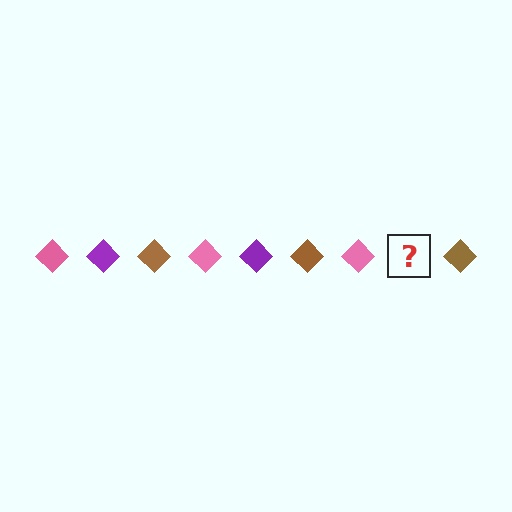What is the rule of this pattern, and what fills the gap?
The rule is that the pattern cycles through pink, purple, brown diamonds. The gap should be filled with a purple diamond.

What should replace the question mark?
The question mark should be replaced with a purple diamond.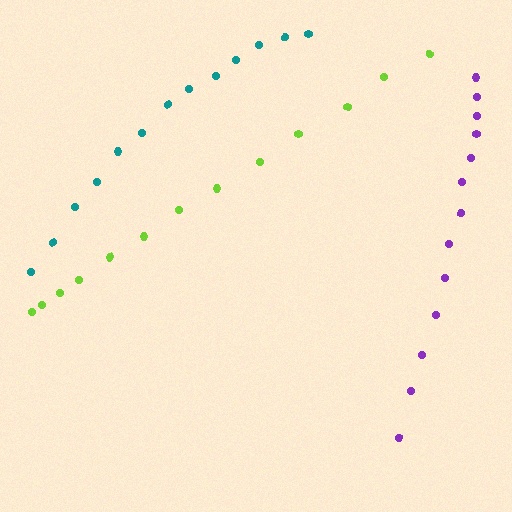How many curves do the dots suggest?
There are 3 distinct paths.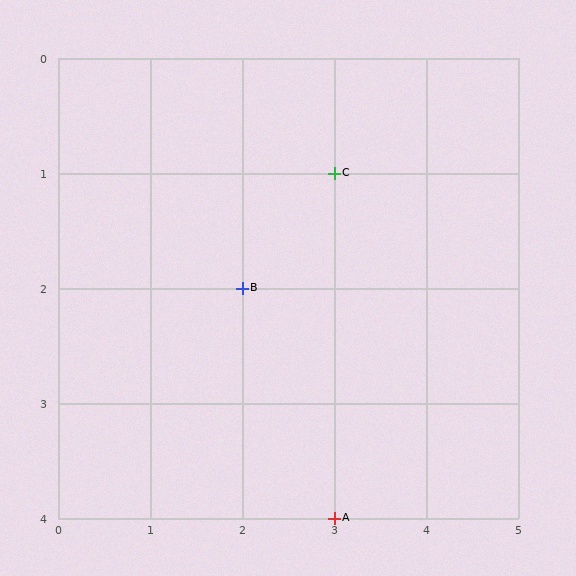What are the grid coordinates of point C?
Point C is at grid coordinates (3, 1).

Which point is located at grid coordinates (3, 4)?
Point A is at (3, 4).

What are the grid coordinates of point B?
Point B is at grid coordinates (2, 2).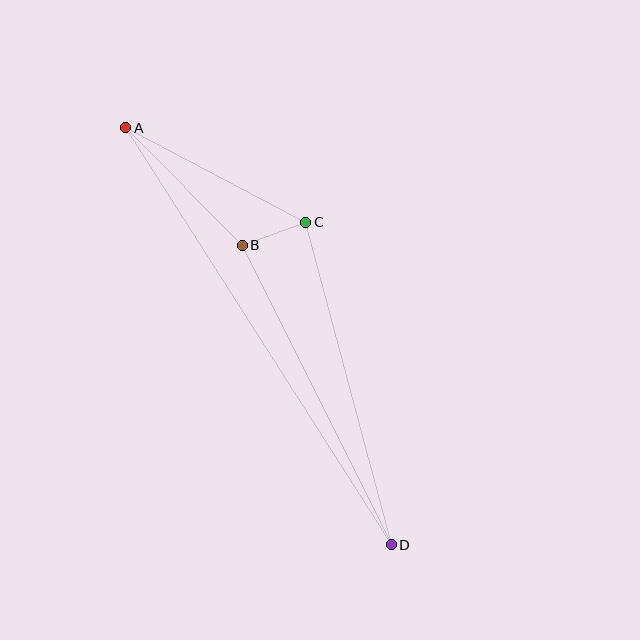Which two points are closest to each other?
Points B and C are closest to each other.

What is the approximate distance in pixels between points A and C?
The distance between A and C is approximately 203 pixels.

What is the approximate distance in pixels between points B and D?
The distance between B and D is approximately 335 pixels.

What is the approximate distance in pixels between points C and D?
The distance between C and D is approximately 334 pixels.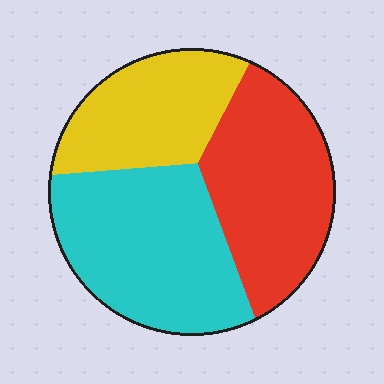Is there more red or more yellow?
Red.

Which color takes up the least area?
Yellow, at roughly 25%.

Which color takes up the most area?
Cyan, at roughly 40%.